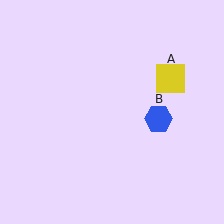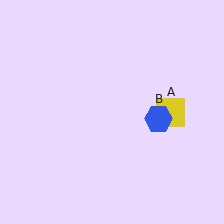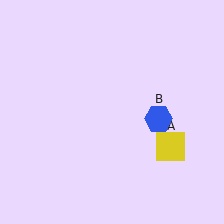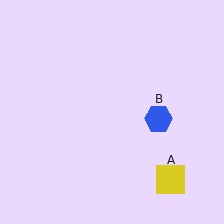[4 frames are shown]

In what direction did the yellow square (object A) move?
The yellow square (object A) moved down.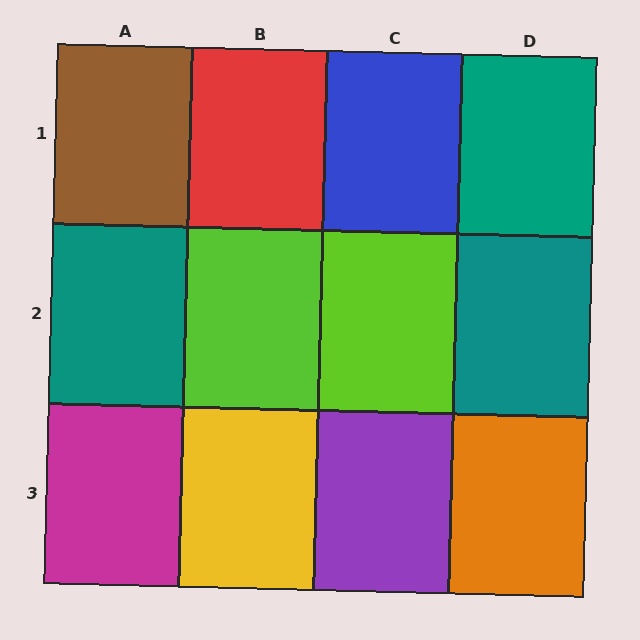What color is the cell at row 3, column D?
Orange.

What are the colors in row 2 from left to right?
Teal, lime, lime, teal.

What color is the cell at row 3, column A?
Magenta.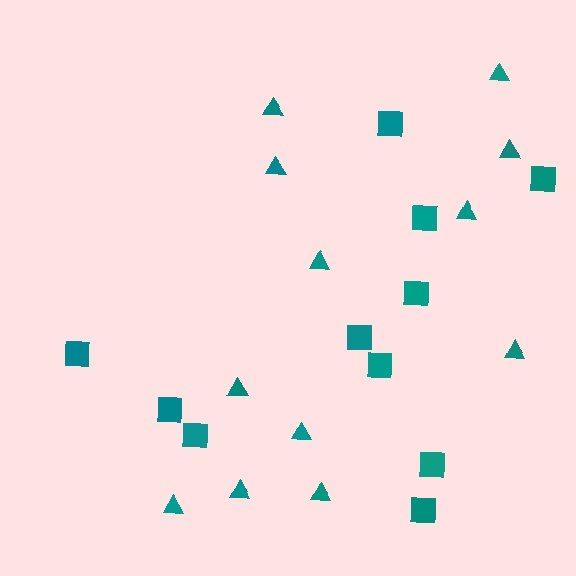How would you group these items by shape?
There are 2 groups: one group of triangles (12) and one group of squares (11).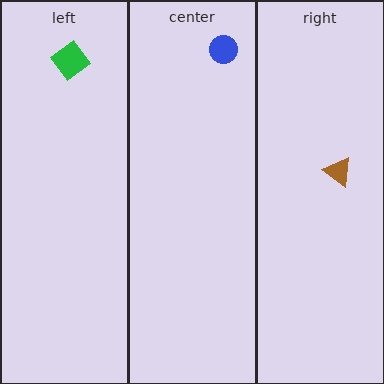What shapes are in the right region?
The brown triangle.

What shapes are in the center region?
The blue circle.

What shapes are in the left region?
The green diamond.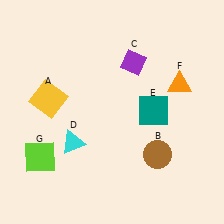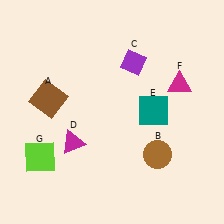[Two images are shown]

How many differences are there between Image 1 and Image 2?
There are 3 differences between the two images.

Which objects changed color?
A changed from yellow to brown. D changed from cyan to magenta. F changed from orange to magenta.